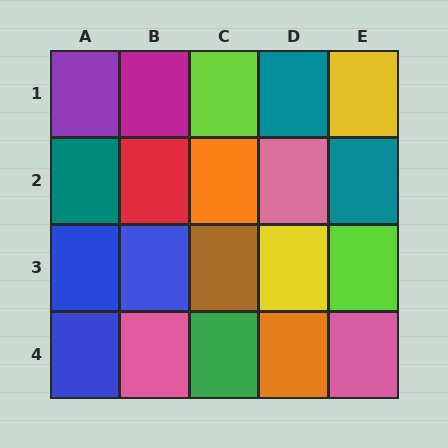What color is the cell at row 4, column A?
Blue.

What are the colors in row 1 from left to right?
Purple, magenta, lime, teal, yellow.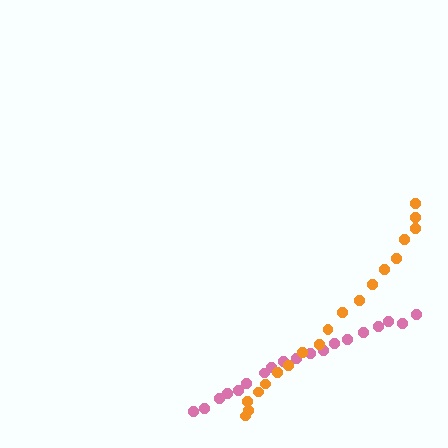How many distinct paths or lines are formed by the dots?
There are 2 distinct paths.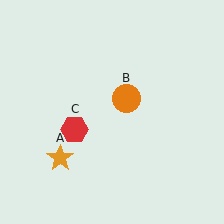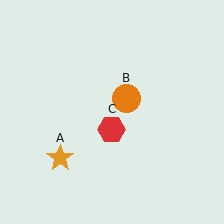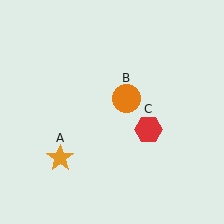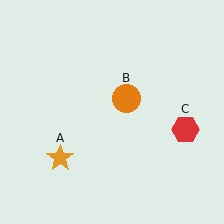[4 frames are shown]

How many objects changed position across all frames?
1 object changed position: red hexagon (object C).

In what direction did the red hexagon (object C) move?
The red hexagon (object C) moved right.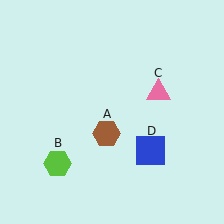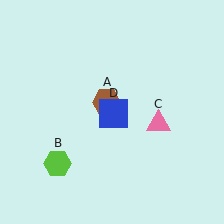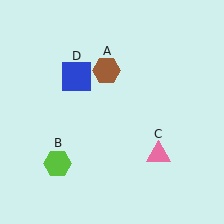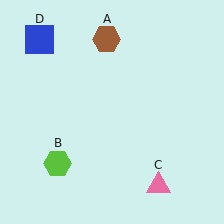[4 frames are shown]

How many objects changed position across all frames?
3 objects changed position: brown hexagon (object A), pink triangle (object C), blue square (object D).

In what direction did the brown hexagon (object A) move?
The brown hexagon (object A) moved up.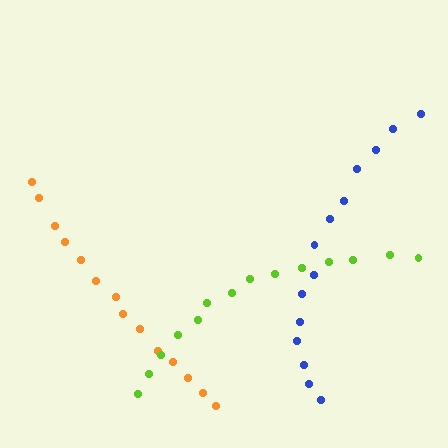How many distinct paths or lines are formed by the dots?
There are 3 distinct paths.